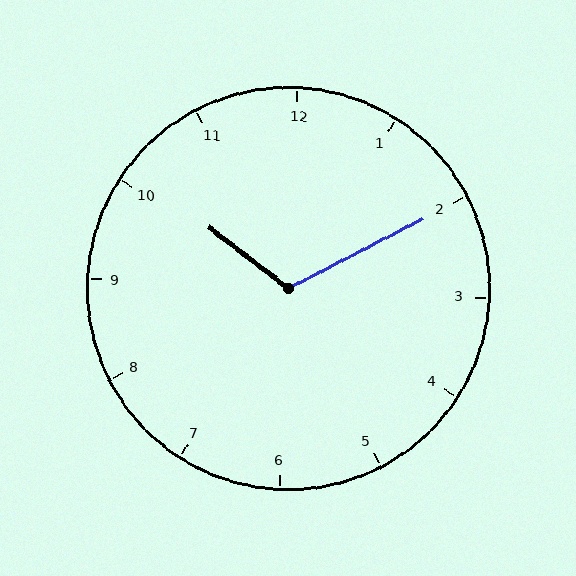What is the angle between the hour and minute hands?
Approximately 115 degrees.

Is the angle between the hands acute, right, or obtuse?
It is obtuse.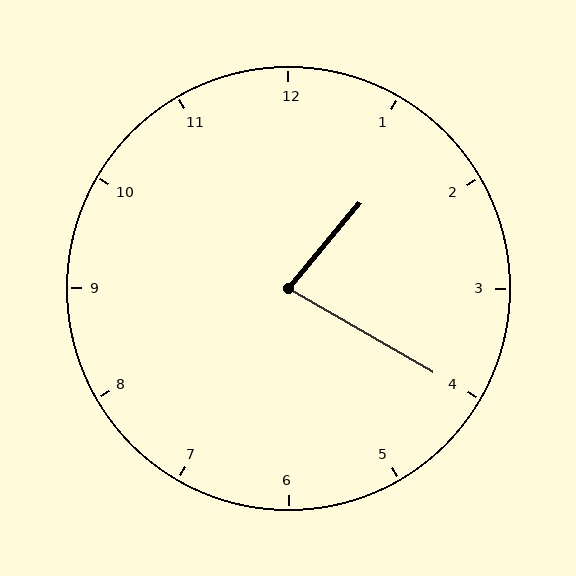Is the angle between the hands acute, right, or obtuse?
It is acute.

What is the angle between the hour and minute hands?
Approximately 80 degrees.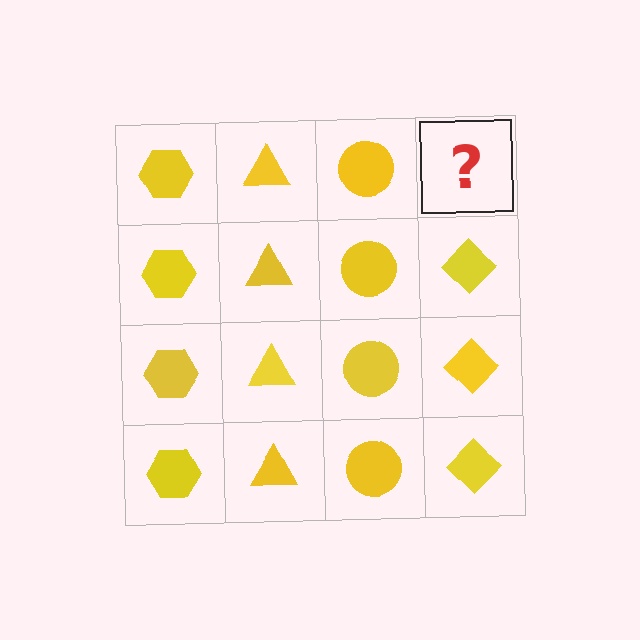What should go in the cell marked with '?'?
The missing cell should contain a yellow diamond.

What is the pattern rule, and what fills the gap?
The rule is that each column has a consistent shape. The gap should be filled with a yellow diamond.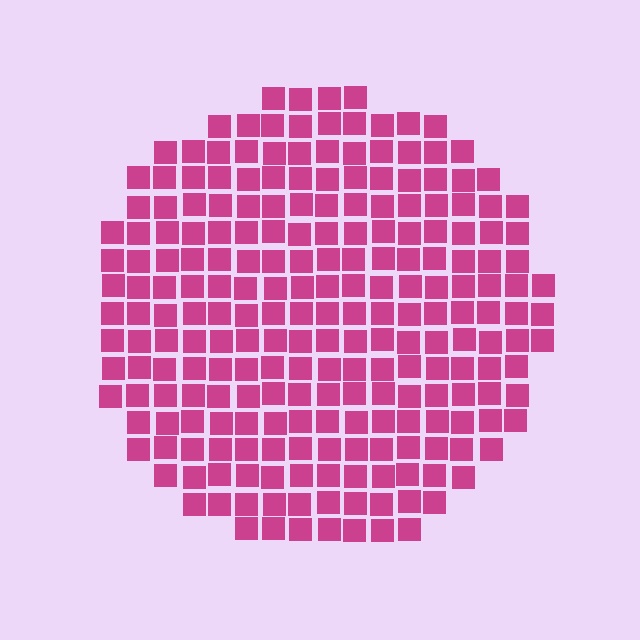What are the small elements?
The small elements are squares.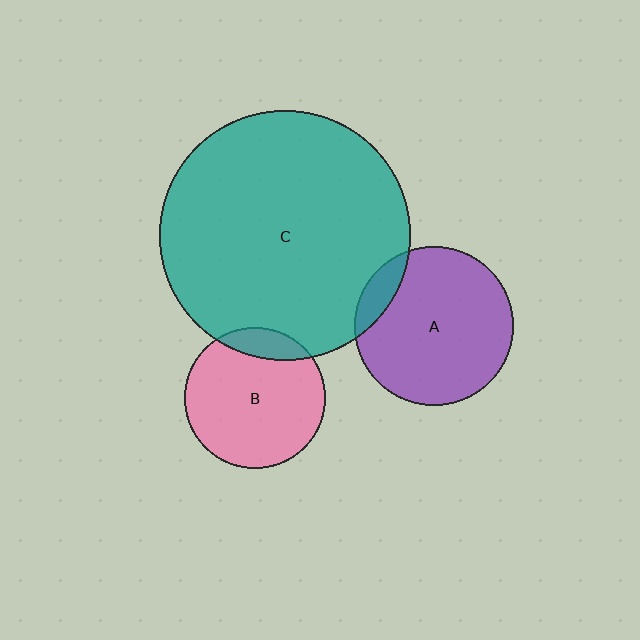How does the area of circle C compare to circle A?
Approximately 2.5 times.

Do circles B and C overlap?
Yes.